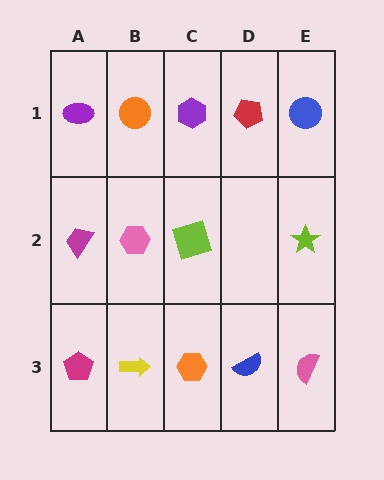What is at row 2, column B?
A pink hexagon.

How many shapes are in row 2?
4 shapes.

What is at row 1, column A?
A purple ellipse.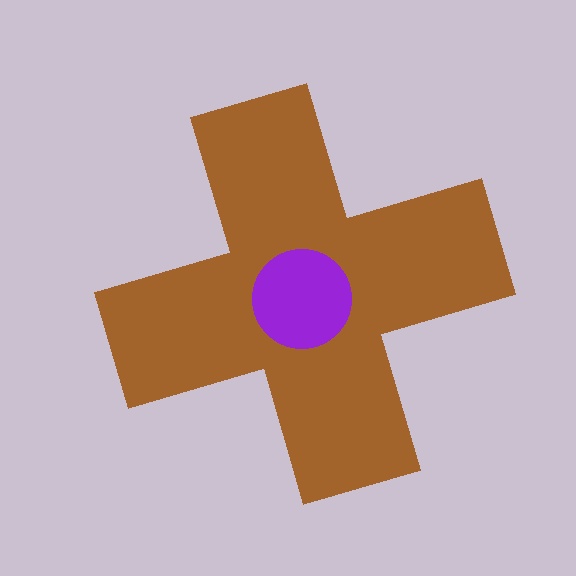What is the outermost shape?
The brown cross.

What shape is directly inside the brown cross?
The purple circle.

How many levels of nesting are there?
2.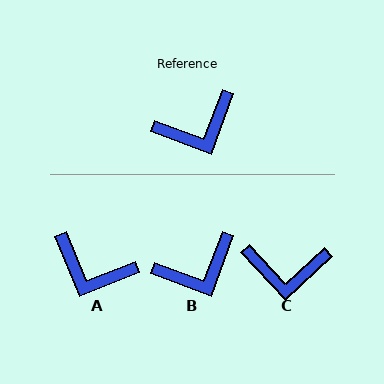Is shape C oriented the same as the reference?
No, it is off by about 27 degrees.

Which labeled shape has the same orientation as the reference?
B.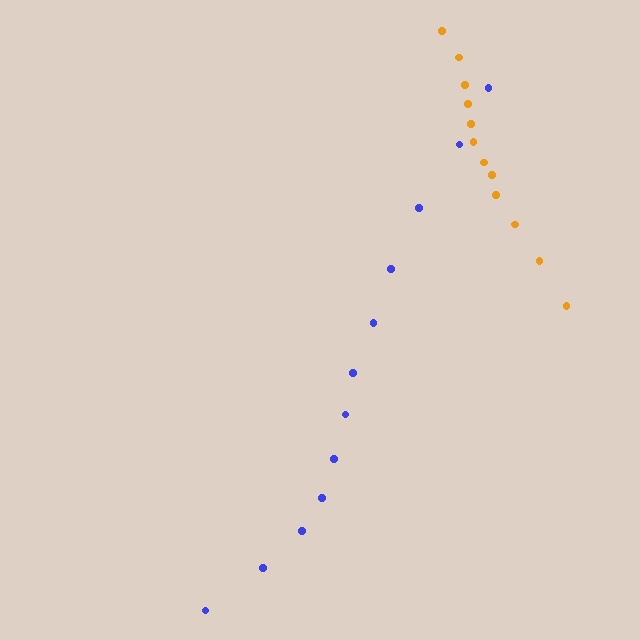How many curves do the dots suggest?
There are 2 distinct paths.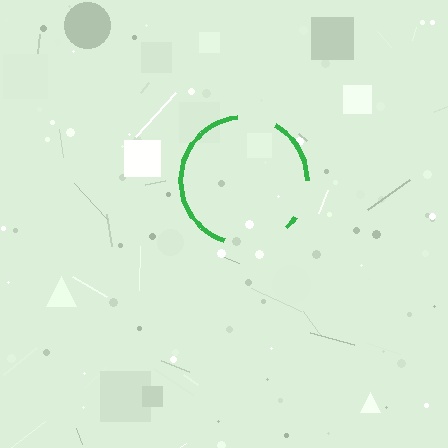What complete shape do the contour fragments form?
The contour fragments form a circle.